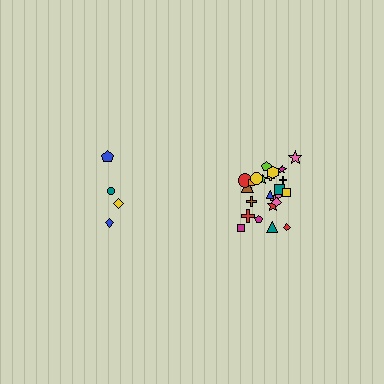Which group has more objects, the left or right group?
The right group.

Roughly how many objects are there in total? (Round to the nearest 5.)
Roughly 30 objects in total.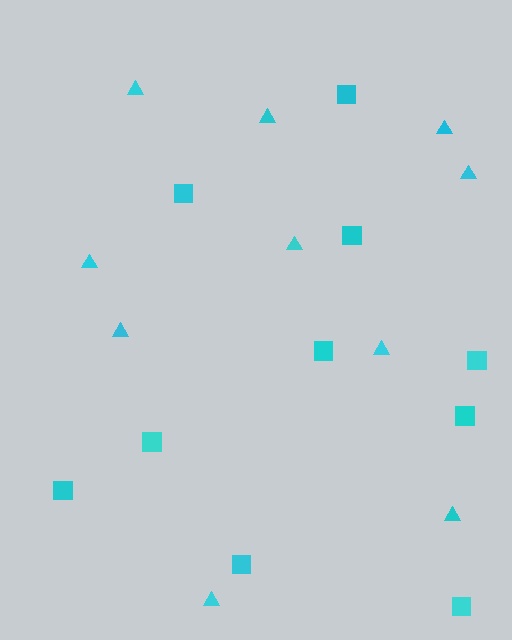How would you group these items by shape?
There are 2 groups: one group of triangles (10) and one group of squares (10).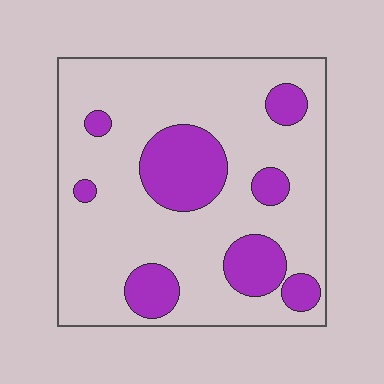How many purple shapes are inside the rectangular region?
8.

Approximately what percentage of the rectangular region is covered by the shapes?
Approximately 25%.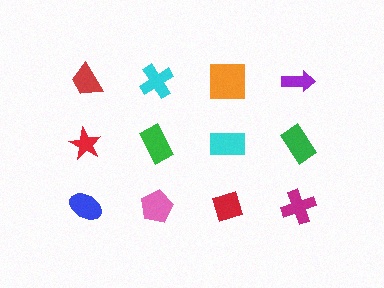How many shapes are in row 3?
4 shapes.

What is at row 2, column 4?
A green rectangle.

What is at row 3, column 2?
A pink pentagon.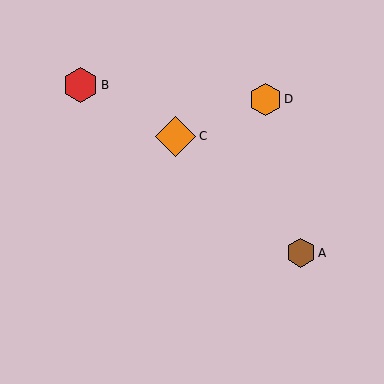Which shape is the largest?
The orange diamond (labeled C) is the largest.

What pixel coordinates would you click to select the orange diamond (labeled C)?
Click at (176, 136) to select the orange diamond C.